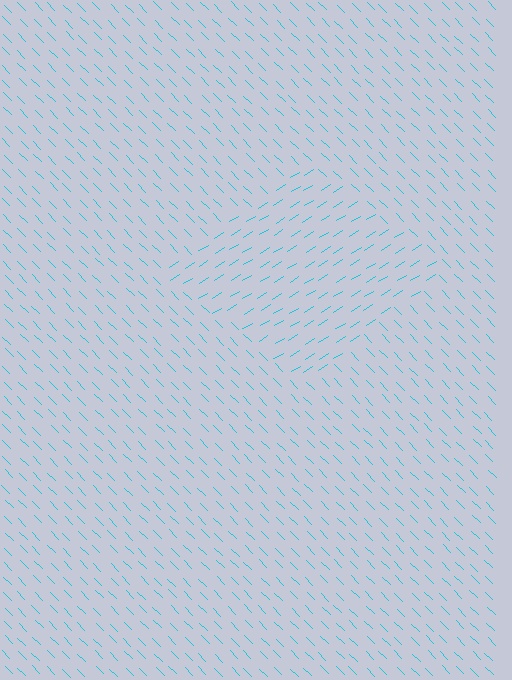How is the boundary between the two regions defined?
The boundary is defined purely by a change in line orientation (approximately 77 degrees difference). All lines are the same color and thickness.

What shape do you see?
I see a diamond.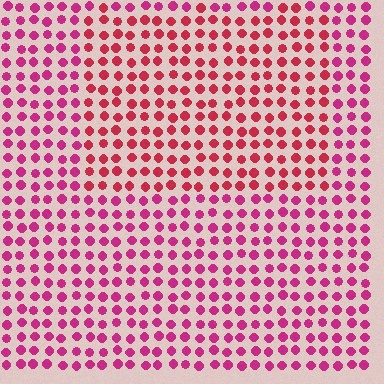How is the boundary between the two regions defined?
The boundary is defined purely by a slight shift in hue (about 24 degrees). Spacing, size, and orientation are identical on both sides.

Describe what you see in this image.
The image is filled with small magenta elements in a uniform arrangement. A rectangle-shaped region is visible where the elements are tinted to a slightly different hue, forming a subtle color boundary.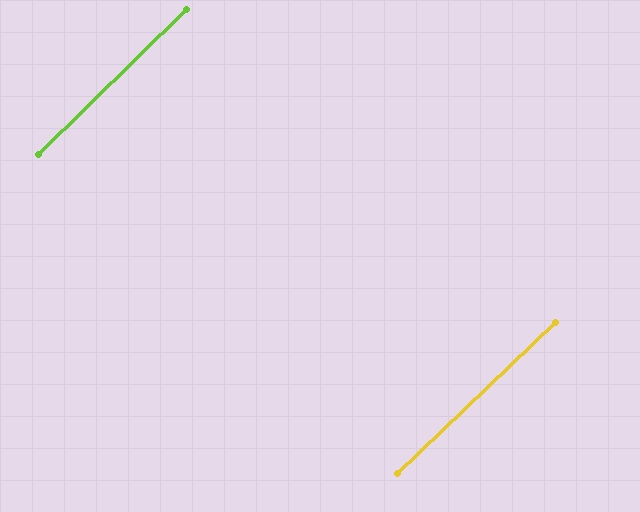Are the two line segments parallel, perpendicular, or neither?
Parallel — their directions differ by only 0.8°.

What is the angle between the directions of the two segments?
Approximately 1 degree.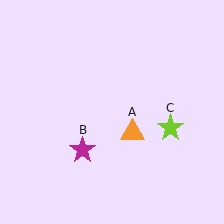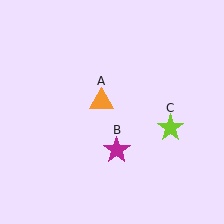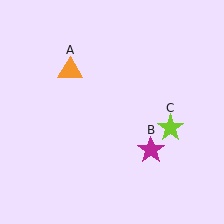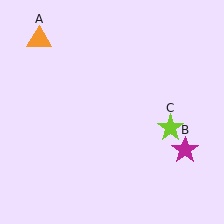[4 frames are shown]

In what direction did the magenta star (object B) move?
The magenta star (object B) moved right.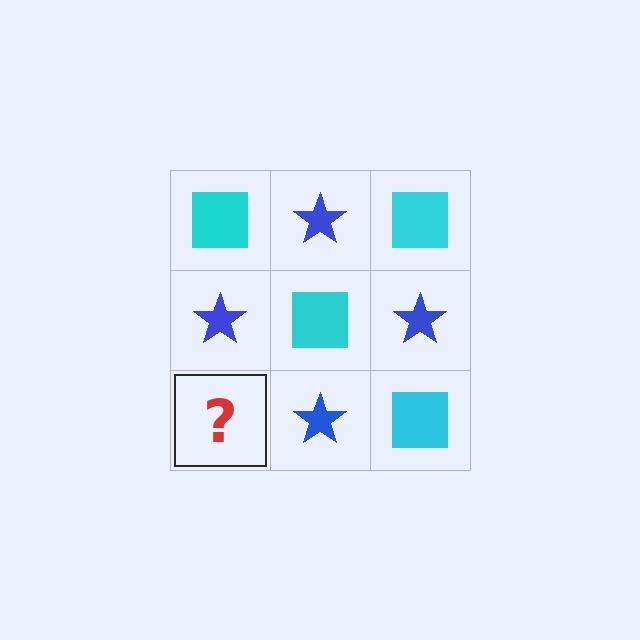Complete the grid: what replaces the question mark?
The question mark should be replaced with a cyan square.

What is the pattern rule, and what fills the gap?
The rule is that it alternates cyan square and blue star in a checkerboard pattern. The gap should be filled with a cyan square.